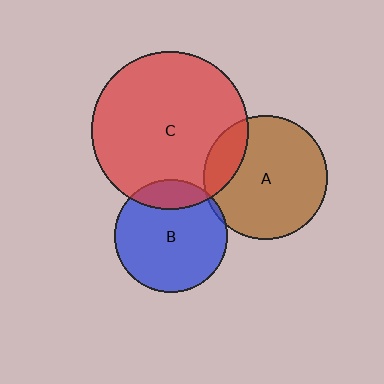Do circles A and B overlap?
Yes.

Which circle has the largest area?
Circle C (red).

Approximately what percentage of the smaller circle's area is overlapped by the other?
Approximately 5%.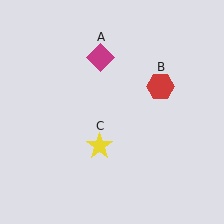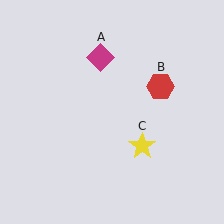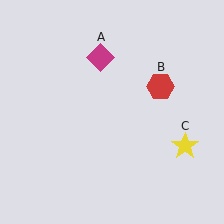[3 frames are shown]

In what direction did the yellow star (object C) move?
The yellow star (object C) moved right.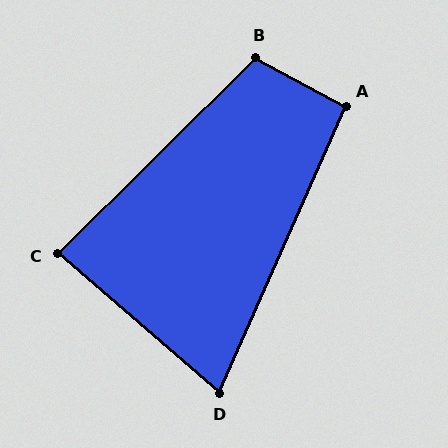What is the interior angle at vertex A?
Approximately 95 degrees (approximately right).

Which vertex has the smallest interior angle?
D, at approximately 73 degrees.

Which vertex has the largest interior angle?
B, at approximately 107 degrees.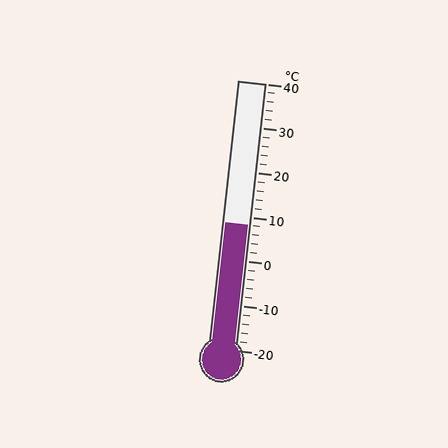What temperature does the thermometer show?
The thermometer shows approximately 8°C.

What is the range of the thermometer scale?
The thermometer scale ranges from -20°C to 40°C.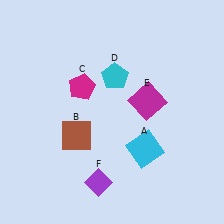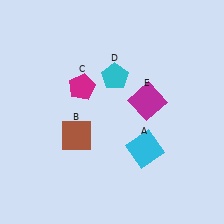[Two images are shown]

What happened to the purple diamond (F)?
The purple diamond (F) was removed in Image 2. It was in the bottom-left area of Image 1.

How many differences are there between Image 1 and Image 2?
There is 1 difference between the two images.